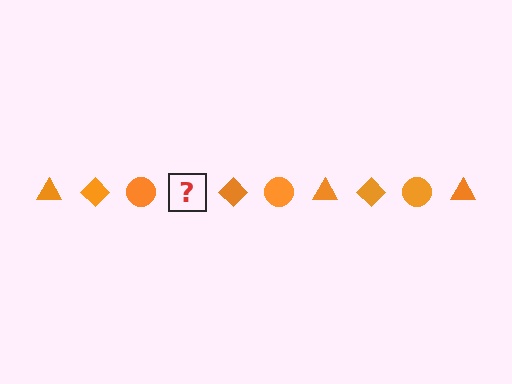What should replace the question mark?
The question mark should be replaced with an orange triangle.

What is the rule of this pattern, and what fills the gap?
The rule is that the pattern cycles through triangle, diamond, circle shapes in orange. The gap should be filled with an orange triangle.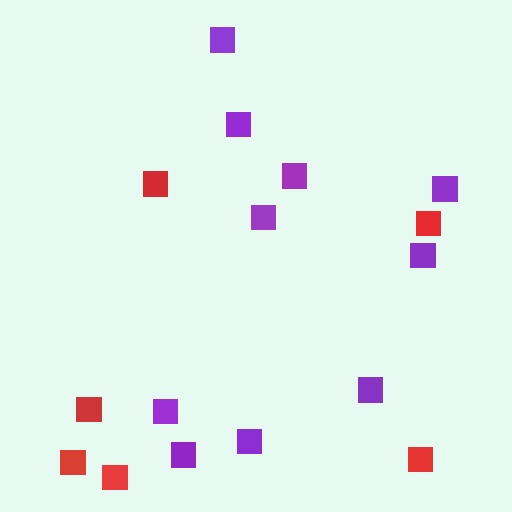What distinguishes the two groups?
There are 2 groups: one group of red squares (6) and one group of purple squares (10).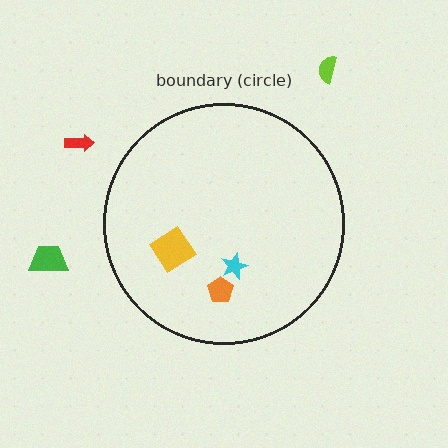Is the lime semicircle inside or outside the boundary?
Outside.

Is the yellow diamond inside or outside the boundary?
Inside.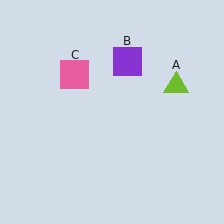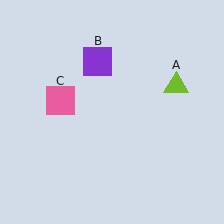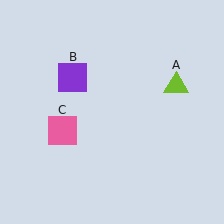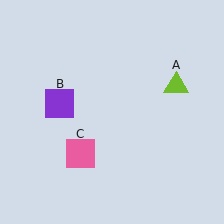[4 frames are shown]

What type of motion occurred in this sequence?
The purple square (object B), pink square (object C) rotated counterclockwise around the center of the scene.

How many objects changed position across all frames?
2 objects changed position: purple square (object B), pink square (object C).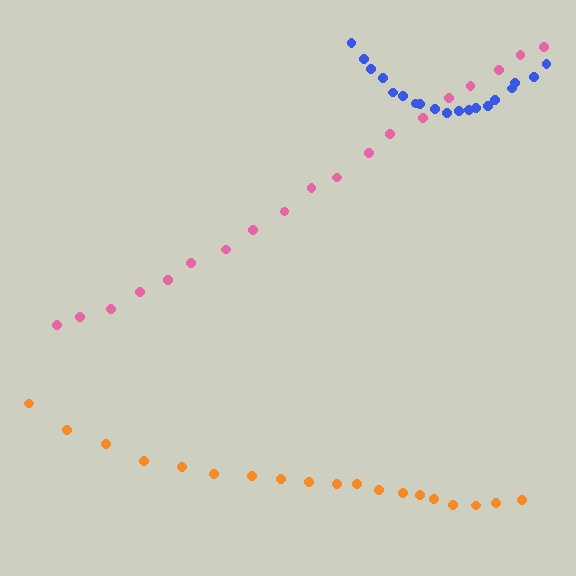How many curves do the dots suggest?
There are 3 distinct paths.